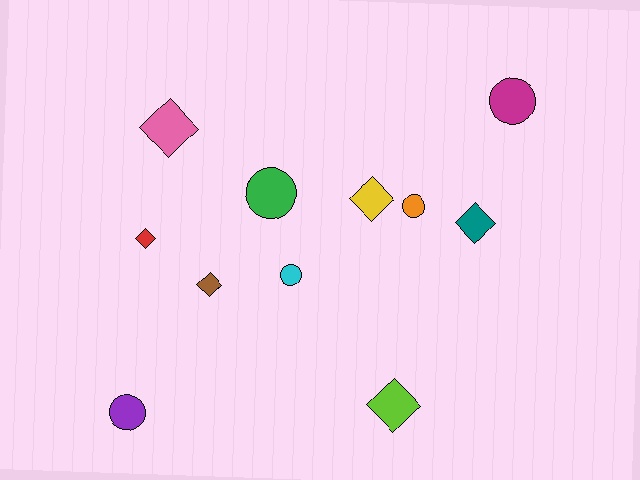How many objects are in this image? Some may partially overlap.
There are 11 objects.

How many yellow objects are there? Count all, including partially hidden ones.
There is 1 yellow object.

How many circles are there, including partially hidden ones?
There are 5 circles.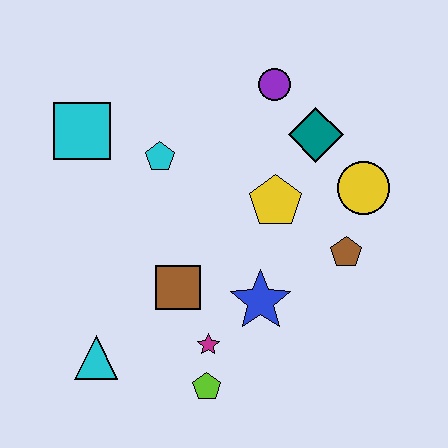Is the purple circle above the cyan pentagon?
Yes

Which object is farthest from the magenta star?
The purple circle is farthest from the magenta star.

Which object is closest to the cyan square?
The cyan pentagon is closest to the cyan square.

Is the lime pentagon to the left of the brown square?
No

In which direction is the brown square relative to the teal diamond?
The brown square is below the teal diamond.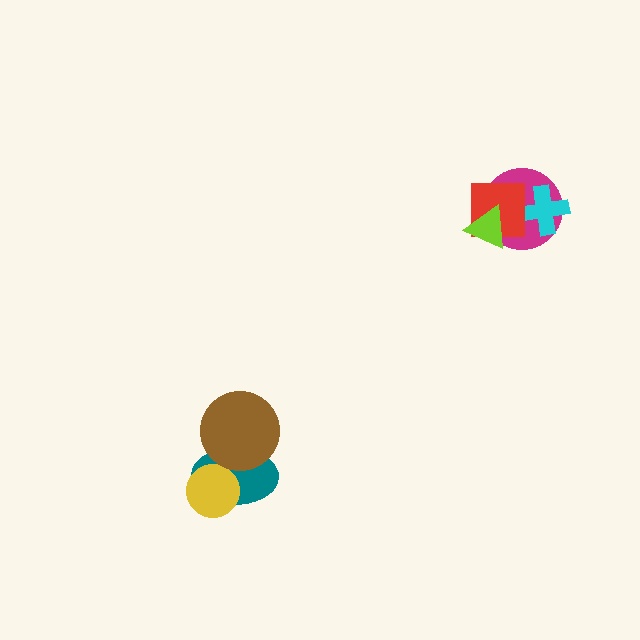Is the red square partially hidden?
Yes, it is partially covered by another shape.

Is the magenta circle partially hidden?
Yes, it is partially covered by another shape.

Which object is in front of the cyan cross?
The red square is in front of the cyan cross.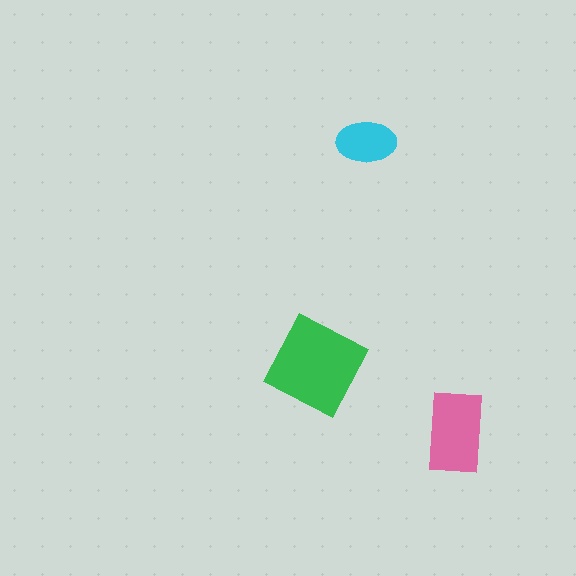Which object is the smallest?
The cyan ellipse.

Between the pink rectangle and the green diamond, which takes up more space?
The green diamond.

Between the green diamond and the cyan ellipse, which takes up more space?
The green diamond.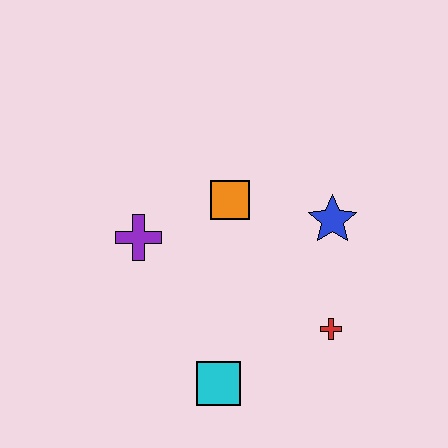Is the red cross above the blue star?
No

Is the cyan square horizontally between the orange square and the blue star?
No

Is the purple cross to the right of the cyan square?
No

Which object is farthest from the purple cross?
The red cross is farthest from the purple cross.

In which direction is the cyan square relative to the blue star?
The cyan square is below the blue star.